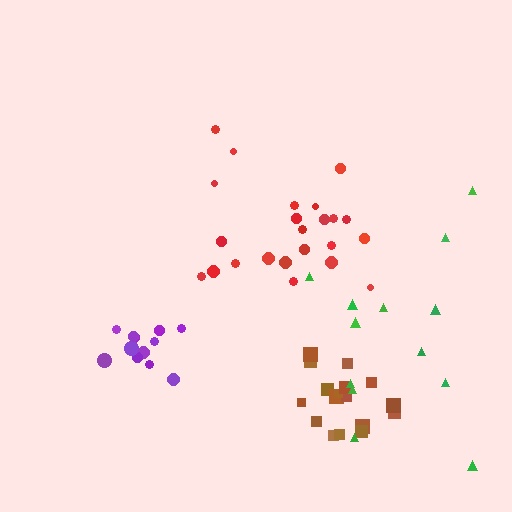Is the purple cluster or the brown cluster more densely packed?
Purple.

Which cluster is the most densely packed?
Purple.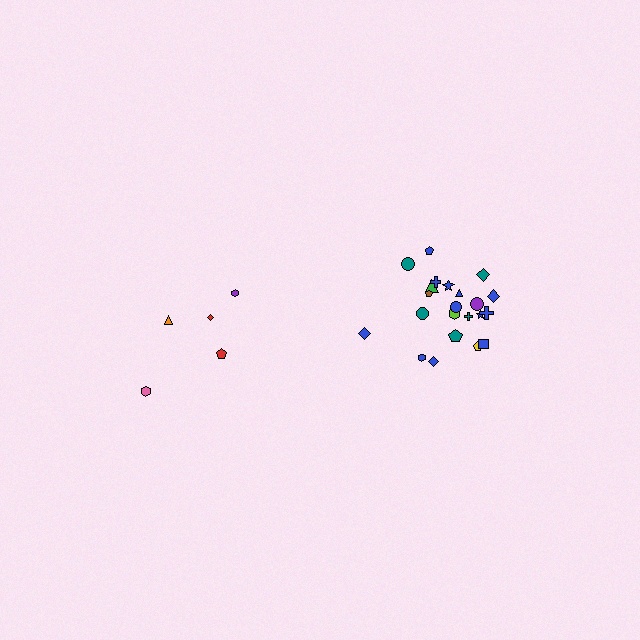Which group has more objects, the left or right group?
The right group.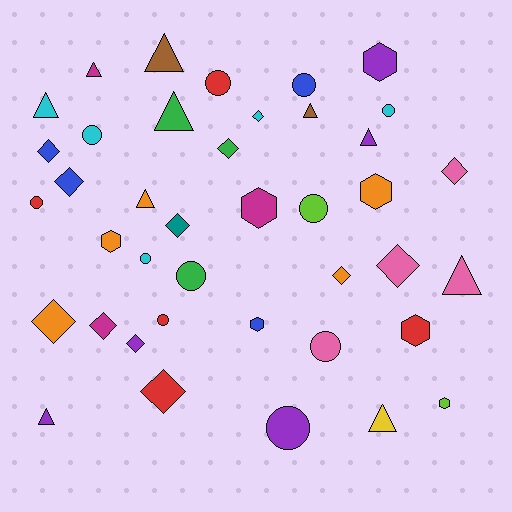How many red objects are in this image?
There are 5 red objects.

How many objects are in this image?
There are 40 objects.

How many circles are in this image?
There are 11 circles.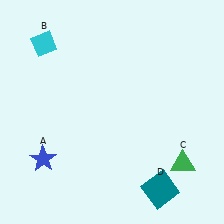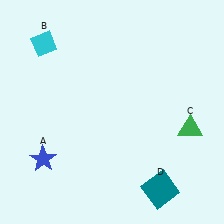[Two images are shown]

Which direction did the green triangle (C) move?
The green triangle (C) moved up.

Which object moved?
The green triangle (C) moved up.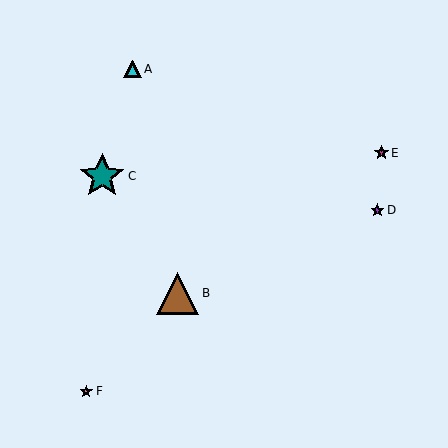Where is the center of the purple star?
The center of the purple star is at (377, 210).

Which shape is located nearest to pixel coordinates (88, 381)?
The pink star (labeled F) at (86, 391) is nearest to that location.